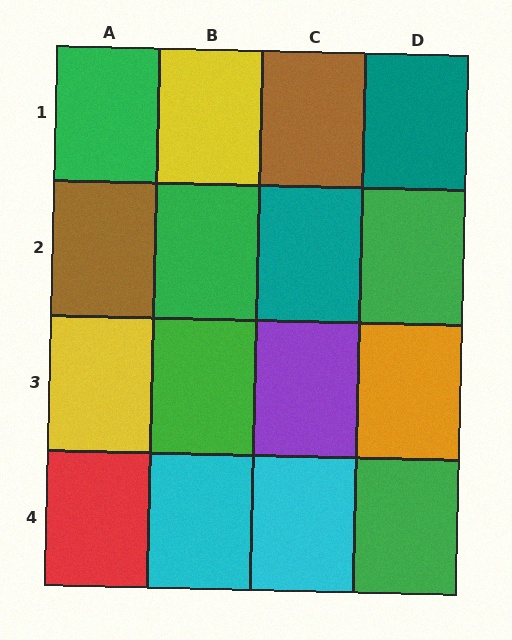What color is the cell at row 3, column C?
Purple.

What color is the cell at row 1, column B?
Yellow.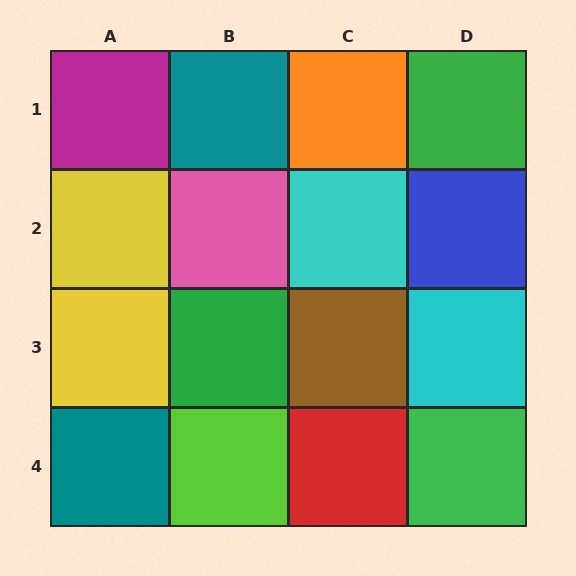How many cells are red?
1 cell is red.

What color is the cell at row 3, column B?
Green.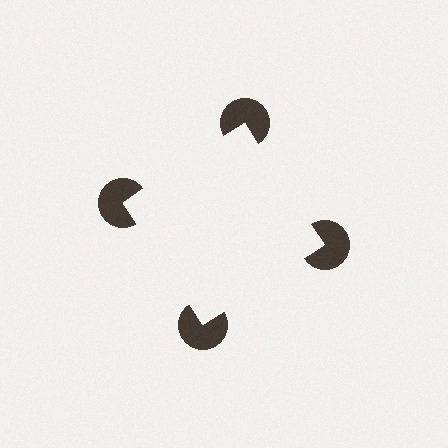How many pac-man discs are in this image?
There are 4 — one at each vertex of the illusory square.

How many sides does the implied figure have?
4 sides.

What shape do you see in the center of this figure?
An illusory square — its edges are inferred from the aligned wedge cuts in the pac-man discs, not physically drawn.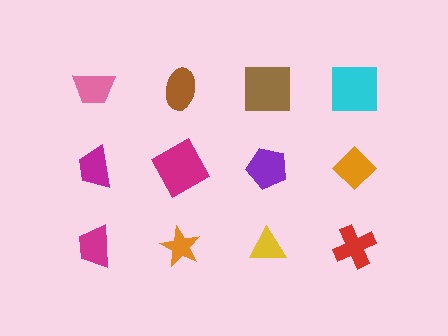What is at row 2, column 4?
An orange diamond.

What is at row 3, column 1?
A magenta trapezoid.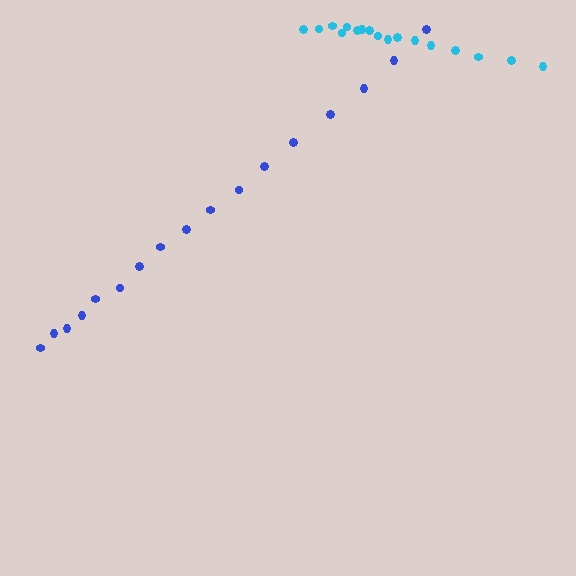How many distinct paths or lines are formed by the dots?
There are 2 distinct paths.